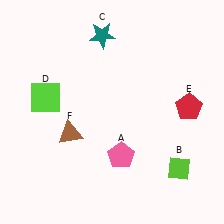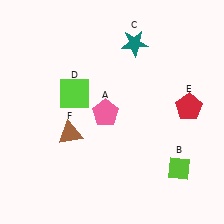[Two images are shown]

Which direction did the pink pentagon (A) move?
The pink pentagon (A) moved up.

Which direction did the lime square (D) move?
The lime square (D) moved right.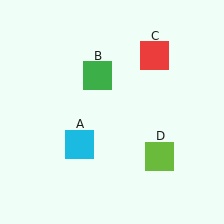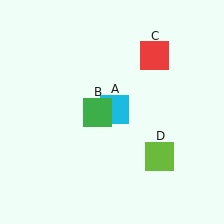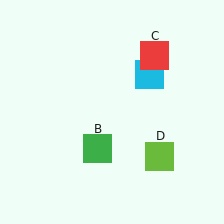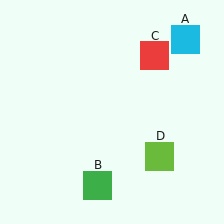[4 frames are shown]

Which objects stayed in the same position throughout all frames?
Red square (object C) and lime square (object D) remained stationary.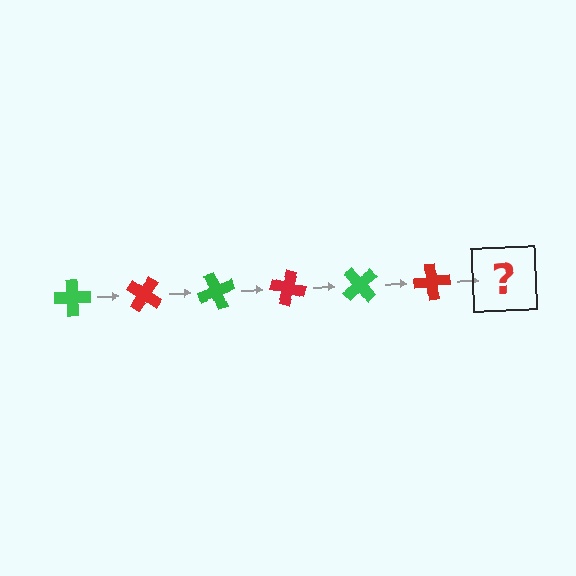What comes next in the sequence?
The next element should be a green cross, rotated 210 degrees from the start.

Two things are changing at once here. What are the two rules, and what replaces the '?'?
The two rules are that it rotates 35 degrees each step and the color cycles through green and red. The '?' should be a green cross, rotated 210 degrees from the start.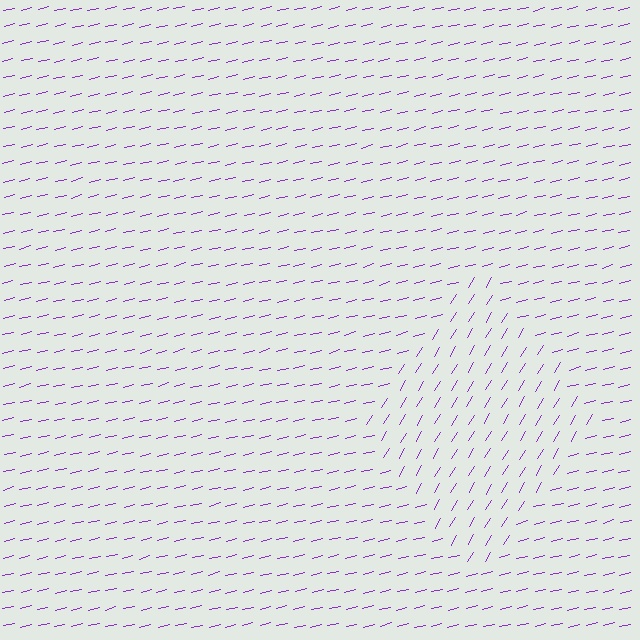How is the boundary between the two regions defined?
The boundary is defined purely by a change in line orientation (approximately 45 degrees difference). All lines are the same color and thickness.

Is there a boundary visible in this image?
Yes, there is a texture boundary formed by a change in line orientation.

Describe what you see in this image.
The image is filled with small purple line segments. A diamond region in the image has lines oriented differently from the surrounding lines, creating a visible texture boundary.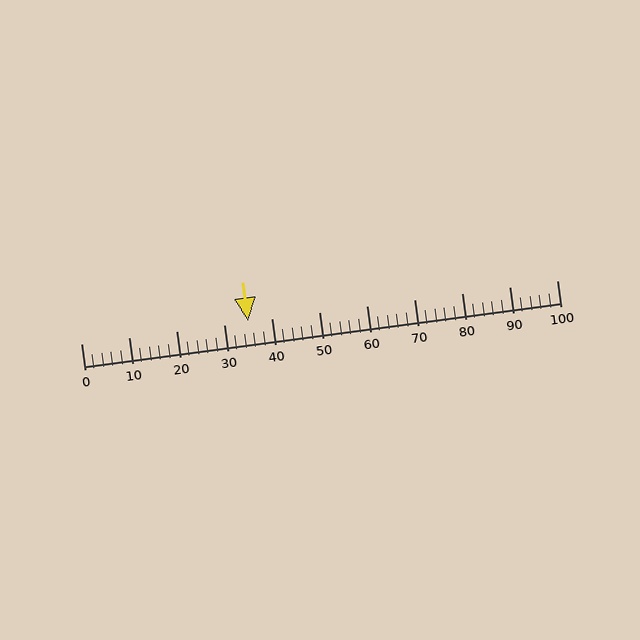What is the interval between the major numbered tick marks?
The major tick marks are spaced 10 units apart.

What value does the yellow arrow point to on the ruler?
The yellow arrow points to approximately 35.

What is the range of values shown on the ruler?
The ruler shows values from 0 to 100.